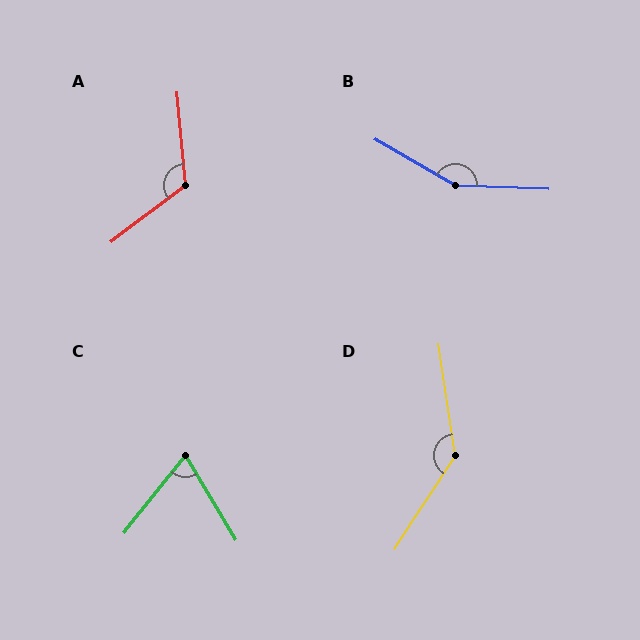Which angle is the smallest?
C, at approximately 70 degrees.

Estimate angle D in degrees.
Approximately 139 degrees.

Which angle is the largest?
B, at approximately 152 degrees.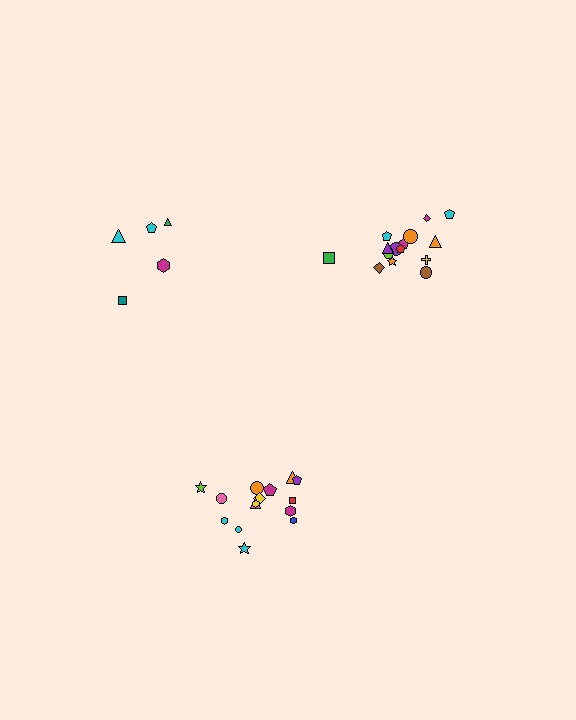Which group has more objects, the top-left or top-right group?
The top-right group.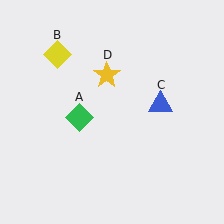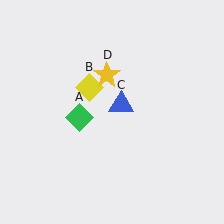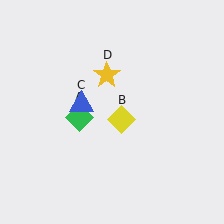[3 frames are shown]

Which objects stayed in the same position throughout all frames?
Green diamond (object A) and yellow star (object D) remained stationary.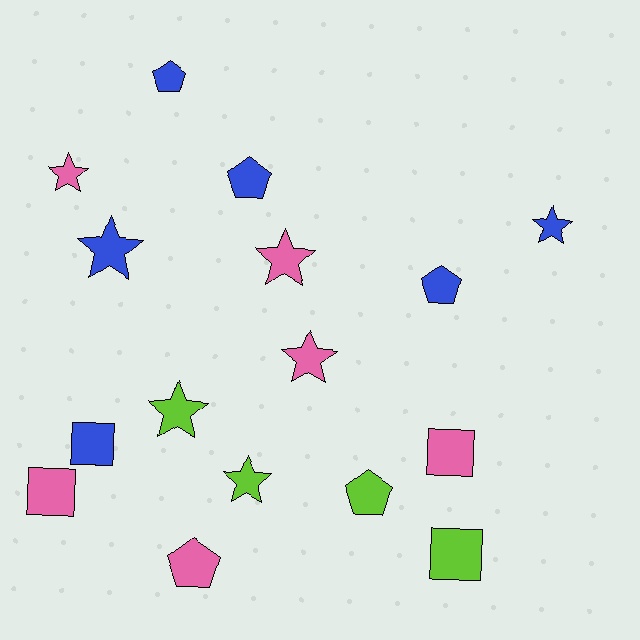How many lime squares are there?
There is 1 lime square.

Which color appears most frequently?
Pink, with 6 objects.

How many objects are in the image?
There are 16 objects.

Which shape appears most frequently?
Star, with 7 objects.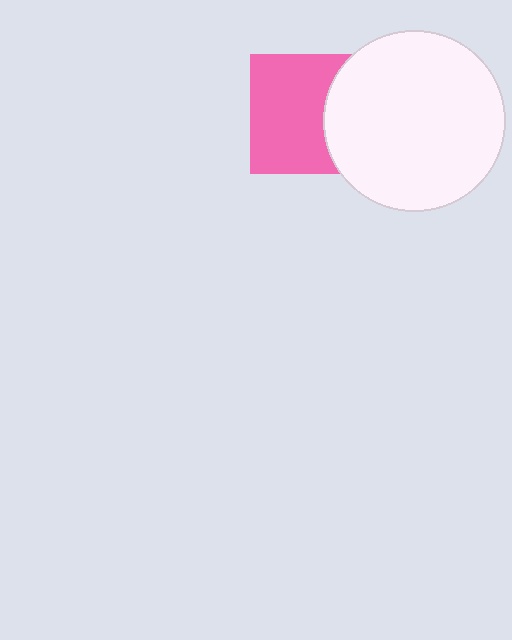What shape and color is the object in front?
The object in front is a white circle.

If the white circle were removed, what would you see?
You would see the complete pink square.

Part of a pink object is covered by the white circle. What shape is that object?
It is a square.